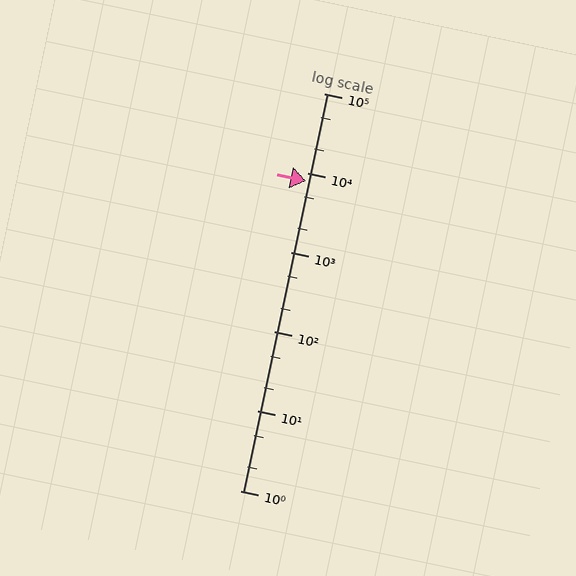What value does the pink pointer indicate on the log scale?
The pointer indicates approximately 8000.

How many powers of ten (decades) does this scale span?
The scale spans 5 decades, from 1 to 100000.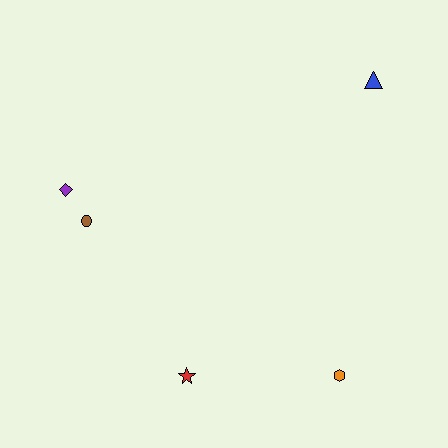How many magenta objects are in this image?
There are no magenta objects.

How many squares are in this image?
There are no squares.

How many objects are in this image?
There are 5 objects.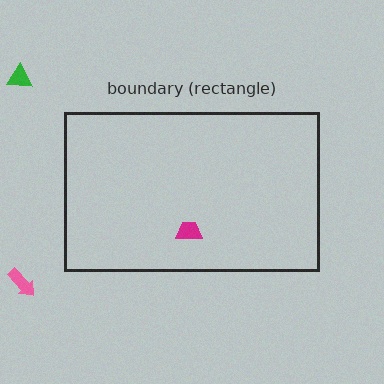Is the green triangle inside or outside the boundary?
Outside.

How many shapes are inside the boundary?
1 inside, 2 outside.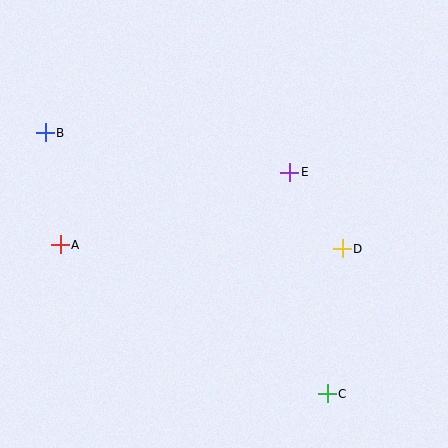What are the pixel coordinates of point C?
Point C is at (327, 394).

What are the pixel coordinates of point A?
Point A is at (60, 245).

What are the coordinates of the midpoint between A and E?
The midpoint between A and E is at (175, 208).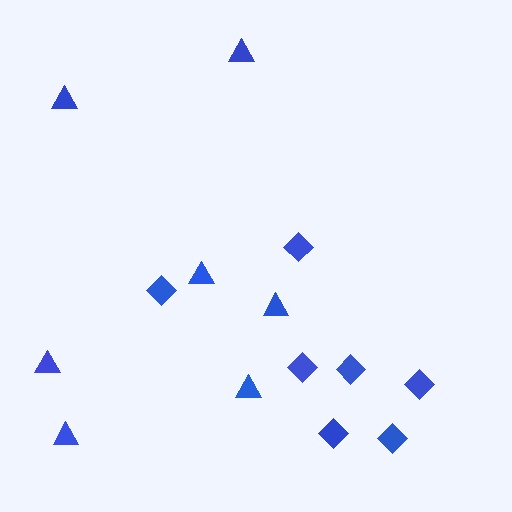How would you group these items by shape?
There are 2 groups: one group of diamonds (7) and one group of triangles (7).